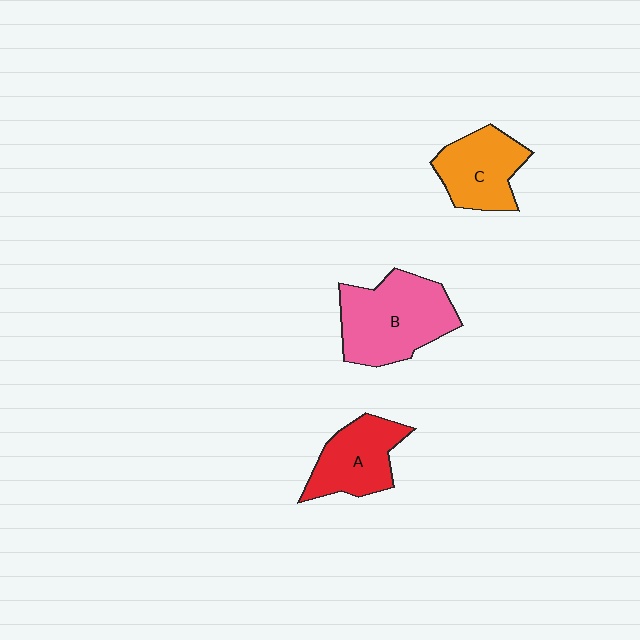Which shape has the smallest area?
Shape A (red).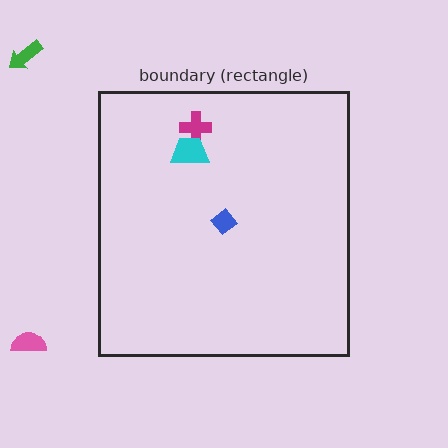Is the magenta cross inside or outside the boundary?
Inside.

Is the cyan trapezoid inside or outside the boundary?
Inside.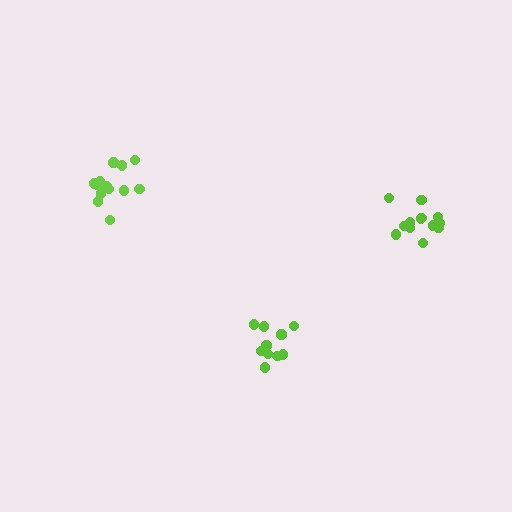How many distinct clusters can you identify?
There are 3 distinct clusters.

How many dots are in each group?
Group 1: 10 dots, Group 2: 14 dots, Group 3: 13 dots (37 total).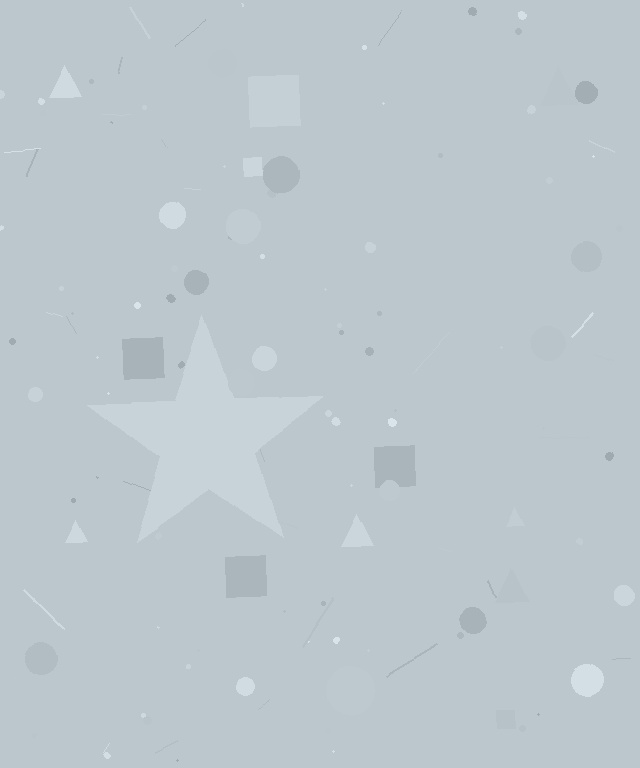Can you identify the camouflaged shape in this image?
The camouflaged shape is a star.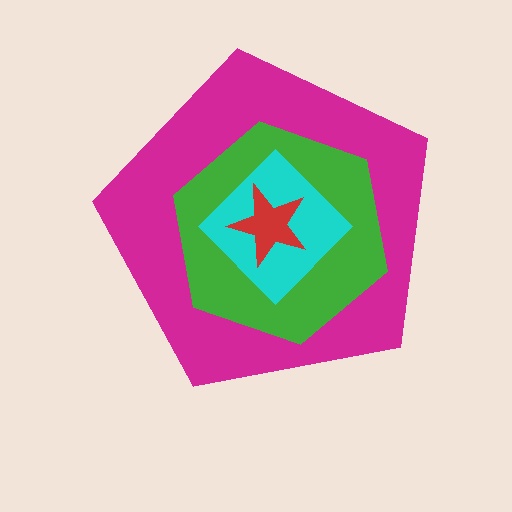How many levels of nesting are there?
4.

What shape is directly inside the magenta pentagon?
The green hexagon.